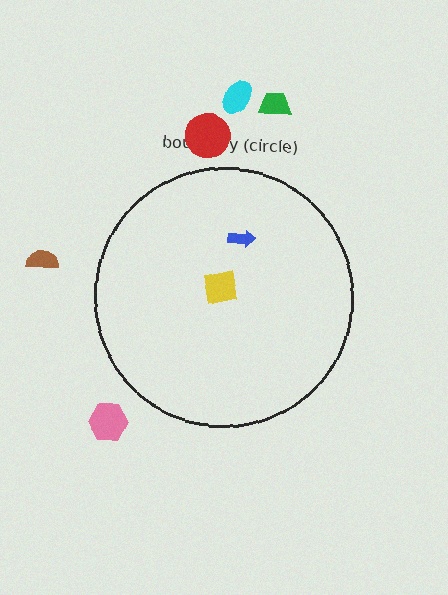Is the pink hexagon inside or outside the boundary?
Outside.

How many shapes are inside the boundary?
2 inside, 5 outside.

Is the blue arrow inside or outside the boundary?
Inside.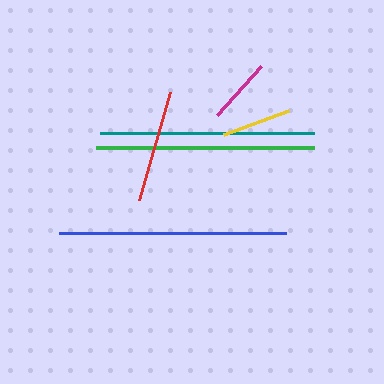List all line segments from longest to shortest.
From longest to shortest: blue, green, teal, red, yellow, magenta.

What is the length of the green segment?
The green segment is approximately 218 pixels long.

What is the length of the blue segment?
The blue segment is approximately 226 pixels long.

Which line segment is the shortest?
The magenta line is the shortest at approximately 66 pixels.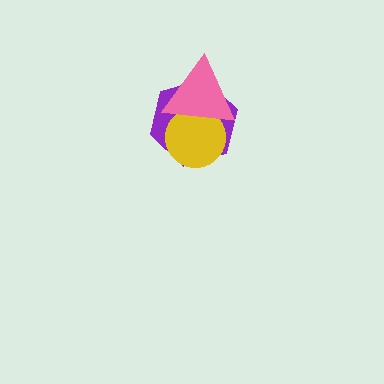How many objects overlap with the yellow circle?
2 objects overlap with the yellow circle.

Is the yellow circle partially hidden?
Yes, it is partially covered by another shape.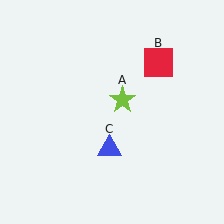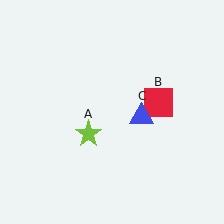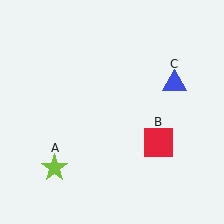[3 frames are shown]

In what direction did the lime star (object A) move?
The lime star (object A) moved down and to the left.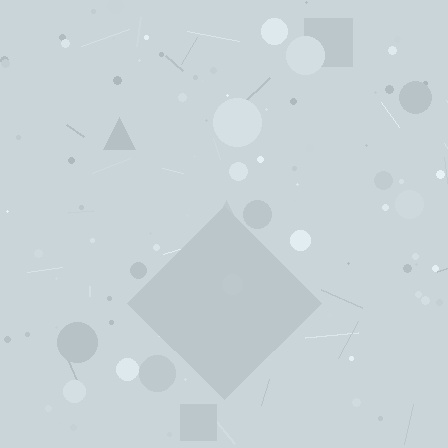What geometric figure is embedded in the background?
A diamond is embedded in the background.